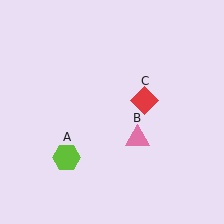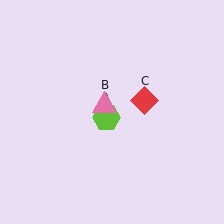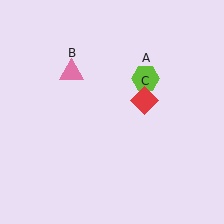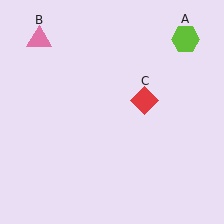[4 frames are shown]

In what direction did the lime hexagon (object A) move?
The lime hexagon (object A) moved up and to the right.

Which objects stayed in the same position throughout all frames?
Red diamond (object C) remained stationary.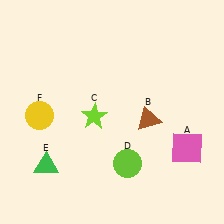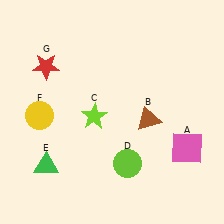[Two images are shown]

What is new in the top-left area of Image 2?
A red star (G) was added in the top-left area of Image 2.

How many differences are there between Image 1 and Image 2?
There is 1 difference between the two images.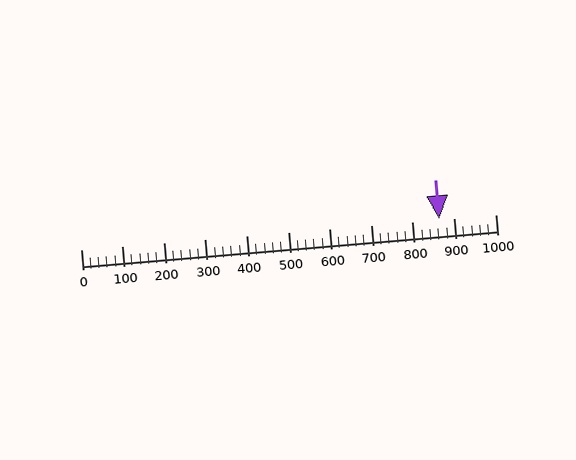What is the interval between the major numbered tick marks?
The major tick marks are spaced 100 units apart.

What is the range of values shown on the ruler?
The ruler shows values from 0 to 1000.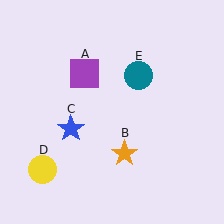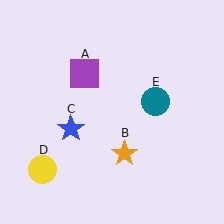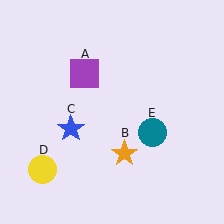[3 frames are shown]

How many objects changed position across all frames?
1 object changed position: teal circle (object E).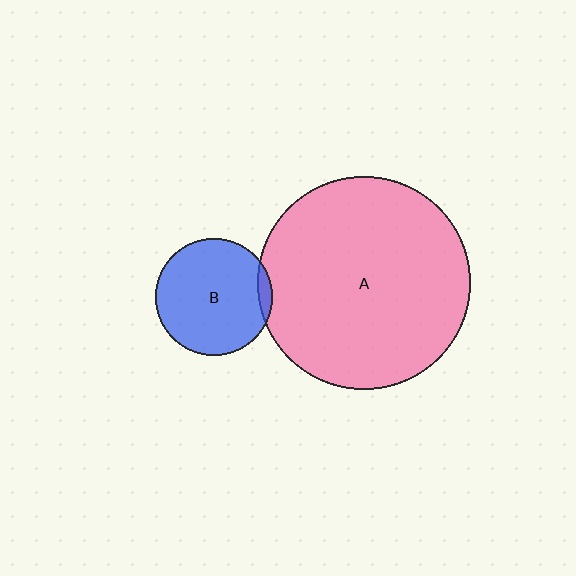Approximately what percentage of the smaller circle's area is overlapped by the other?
Approximately 5%.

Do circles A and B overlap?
Yes.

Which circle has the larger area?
Circle A (pink).